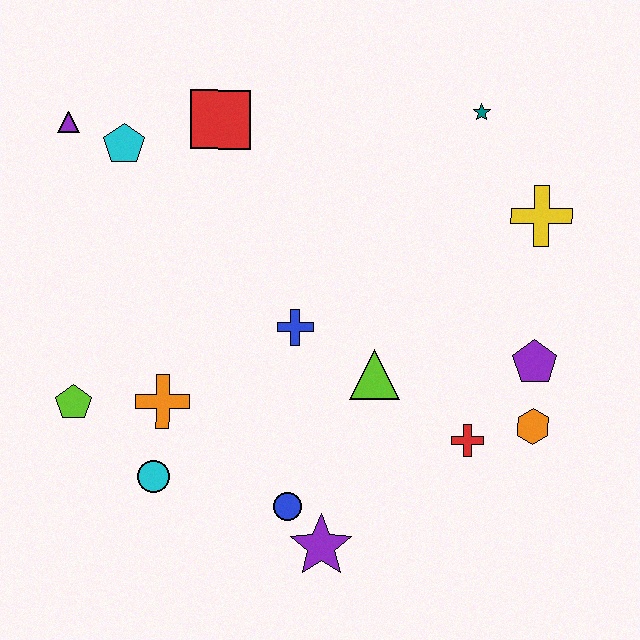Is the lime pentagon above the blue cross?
No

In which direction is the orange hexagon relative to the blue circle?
The orange hexagon is to the right of the blue circle.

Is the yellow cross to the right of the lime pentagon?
Yes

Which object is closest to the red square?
The cyan pentagon is closest to the red square.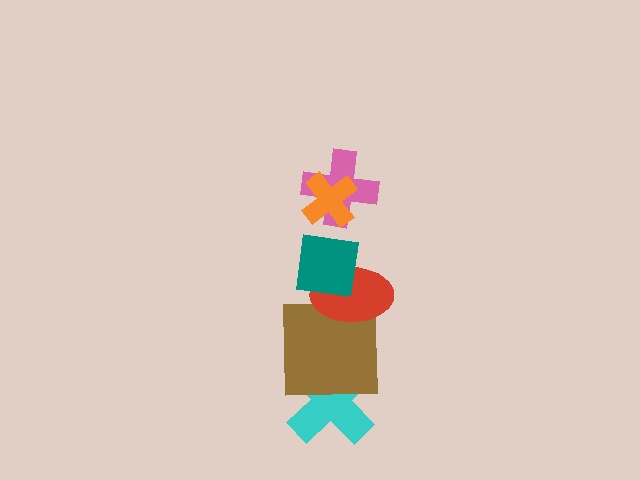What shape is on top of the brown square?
The red ellipse is on top of the brown square.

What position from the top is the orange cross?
The orange cross is 1st from the top.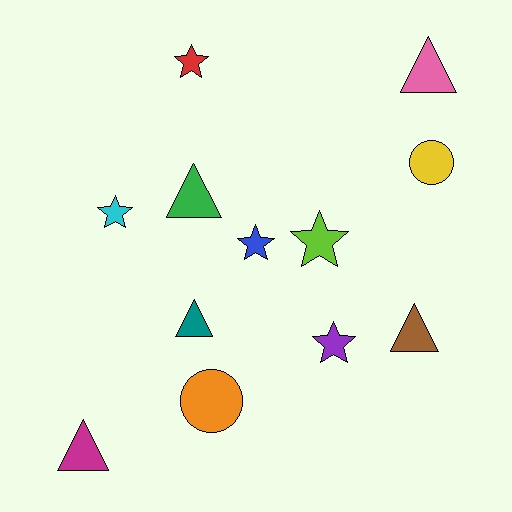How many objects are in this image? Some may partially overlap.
There are 12 objects.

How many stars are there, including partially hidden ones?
There are 5 stars.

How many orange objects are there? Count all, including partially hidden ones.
There is 1 orange object.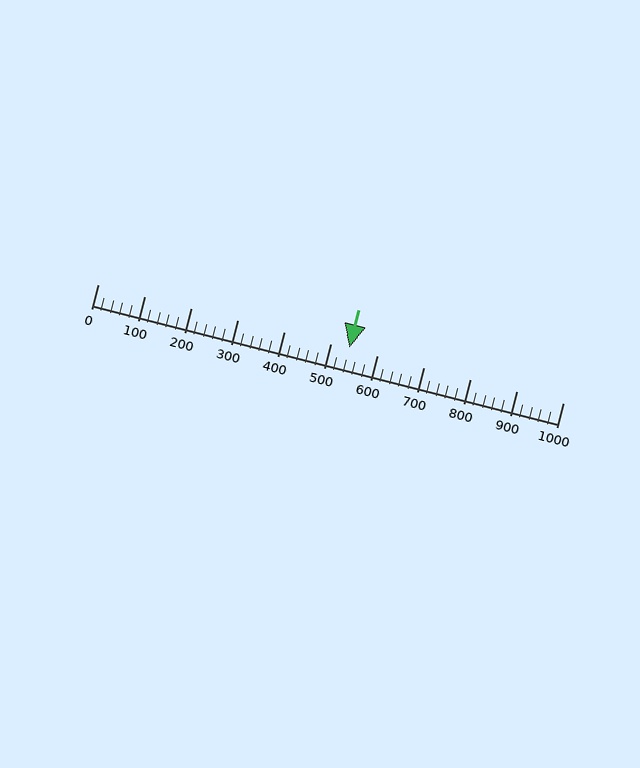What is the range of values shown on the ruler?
The ruler shows values from 0 to 1000.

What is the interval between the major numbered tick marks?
The major tick marks are spaced 100 units apart.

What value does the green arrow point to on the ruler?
The green arrow points to approximately 540.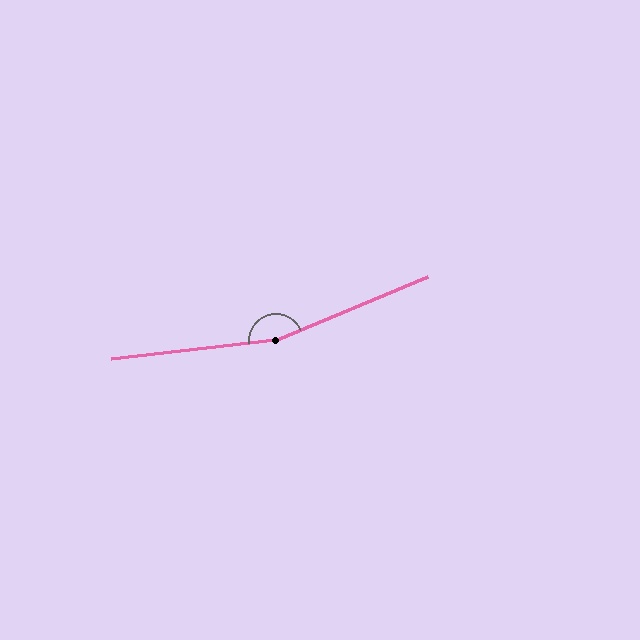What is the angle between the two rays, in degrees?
Approximately 163 degrees.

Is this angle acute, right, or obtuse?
It is obtuse.